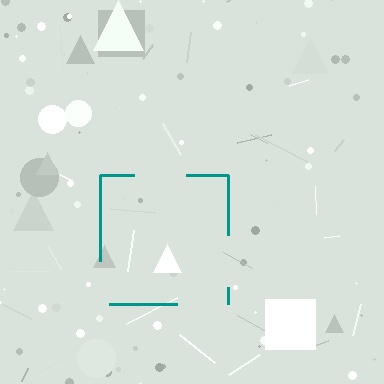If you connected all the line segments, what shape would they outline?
They would outline a square.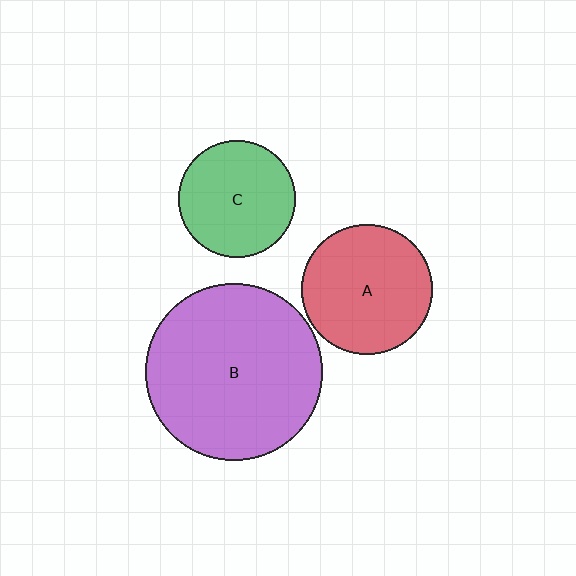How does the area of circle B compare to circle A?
Approximately 1.9 times.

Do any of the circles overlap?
No, none of the circles overlap.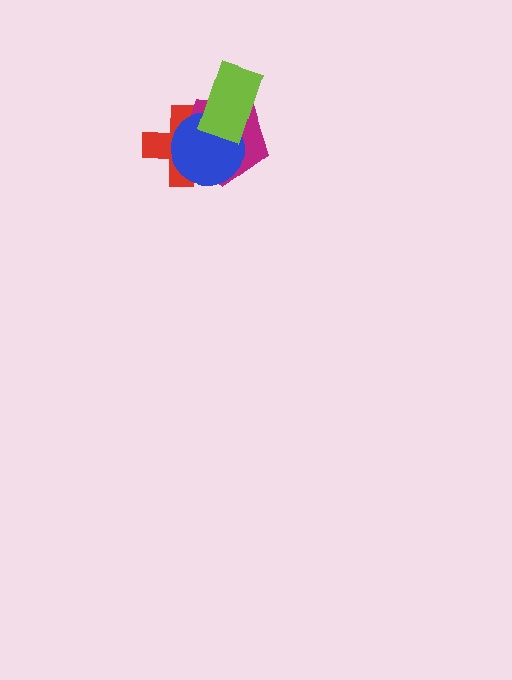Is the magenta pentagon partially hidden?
Yes, it is partially covered by another shape.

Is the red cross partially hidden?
Yes, it is partially covered by another shape.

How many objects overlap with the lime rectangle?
3 objects overlap with the lime rectangle.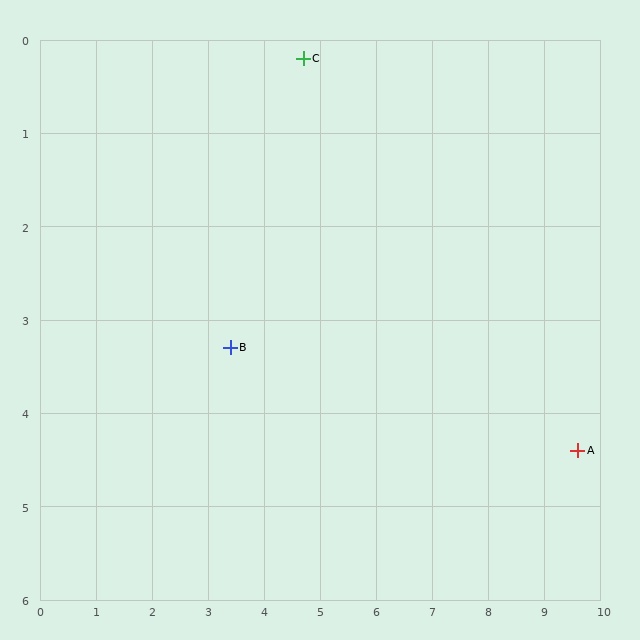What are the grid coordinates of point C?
Point C is at approximately (4.7, 0.2).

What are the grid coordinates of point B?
Point B is at approximately (3.4, 3.3).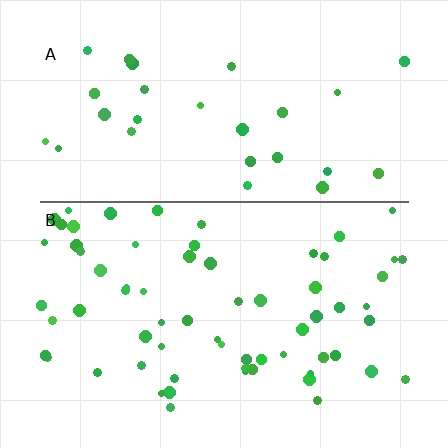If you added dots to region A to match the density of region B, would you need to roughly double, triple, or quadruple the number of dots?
Approximately double.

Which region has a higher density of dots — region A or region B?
B (the bottom).